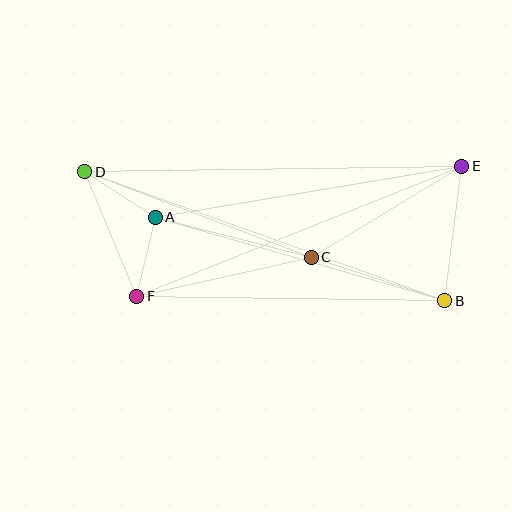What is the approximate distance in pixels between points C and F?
The distance between C and F is approximately 179 pixels.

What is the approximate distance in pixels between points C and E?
The distance between C and E is approximately 176 pixels.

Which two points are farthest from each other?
Points B and D are farthest from each other.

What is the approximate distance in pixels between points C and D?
The distance between C and D is approximately 242 pixels.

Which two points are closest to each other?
Points A and F are closest to each other.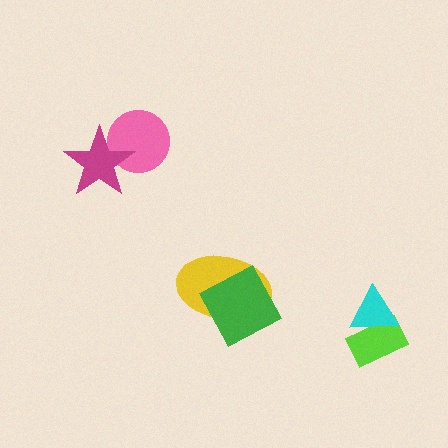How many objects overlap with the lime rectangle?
1 object overlaps with the lime rectangle.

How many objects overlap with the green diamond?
1 object overlaps with the green diamond.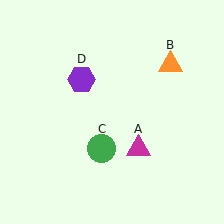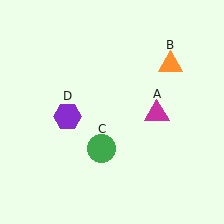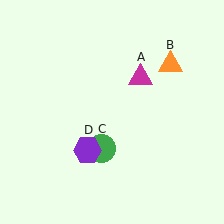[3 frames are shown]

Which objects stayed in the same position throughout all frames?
Orange triangle (object B) and green circle (object C) remained stationary.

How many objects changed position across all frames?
2 objects changed position: magenta triangle (object A), purple hexagon (object D).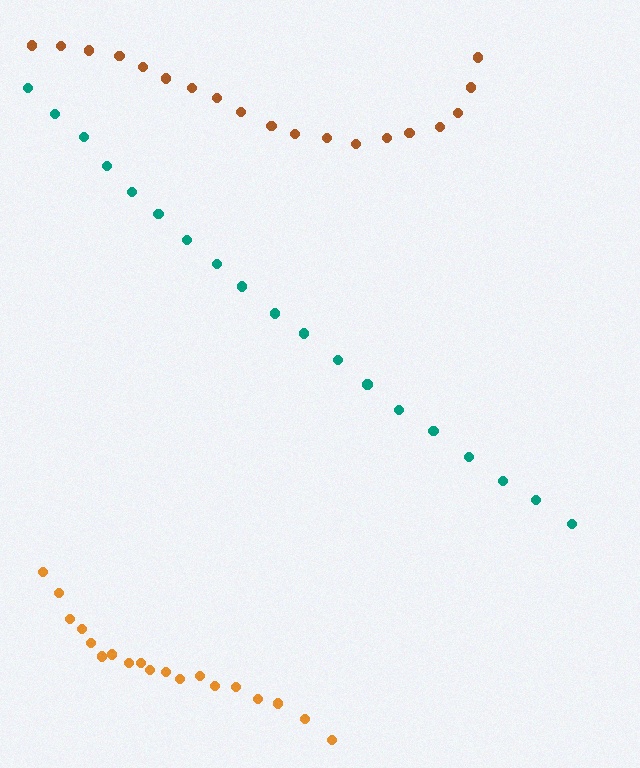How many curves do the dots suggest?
There are 3 distinct paths.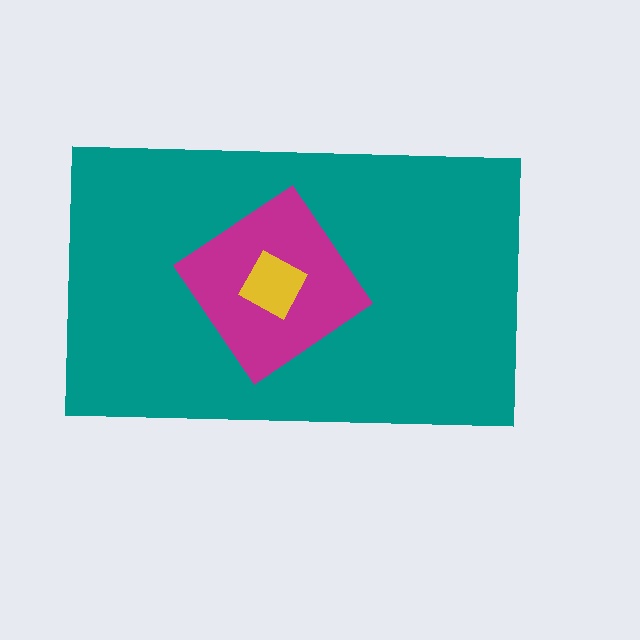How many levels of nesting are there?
3.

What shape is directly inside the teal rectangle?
The magenta diamond.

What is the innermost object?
The yellow square.